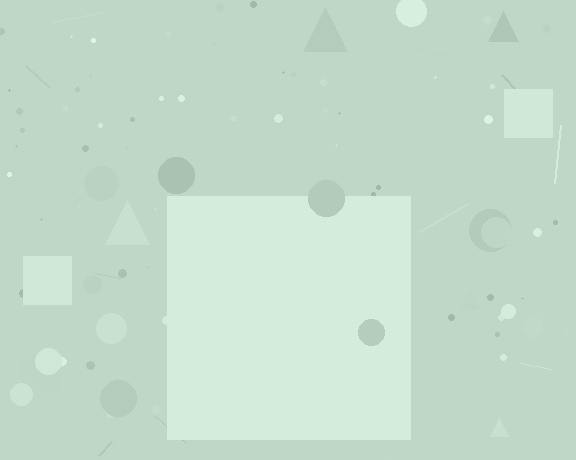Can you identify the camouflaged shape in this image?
The camouflaged shape is a square.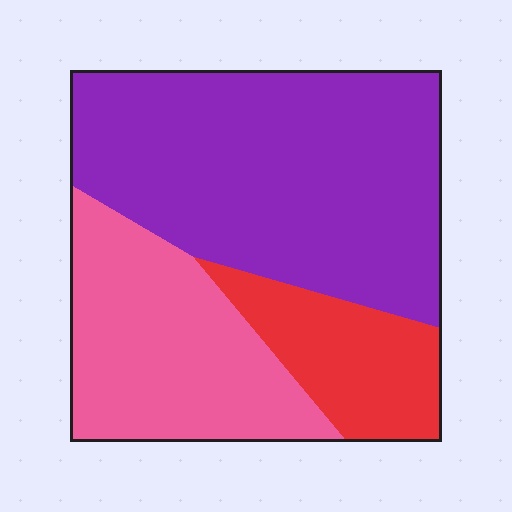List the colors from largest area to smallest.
From largest to smallest: purple, pink, red.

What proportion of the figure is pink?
Pink takes up between a quarter and a half of the figure.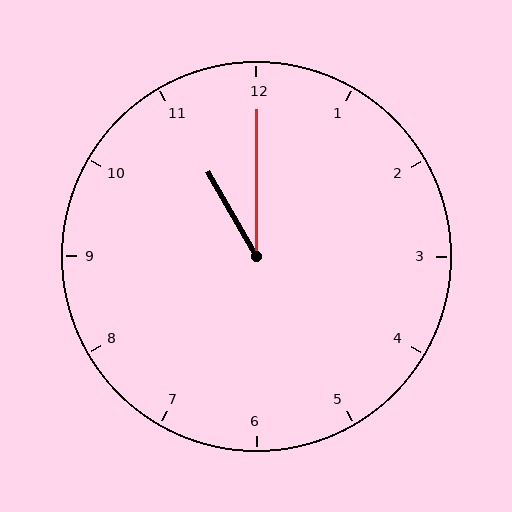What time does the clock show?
11:00.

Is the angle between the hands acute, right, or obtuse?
It is acute.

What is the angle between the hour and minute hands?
Approximately 30 degrees.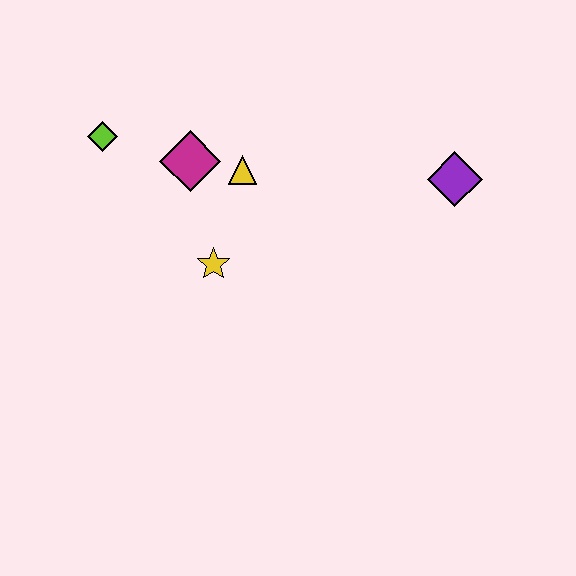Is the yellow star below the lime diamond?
Yes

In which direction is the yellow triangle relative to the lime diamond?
The yellow triangle is to the right of the lime diamond.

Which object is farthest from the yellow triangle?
The purple diamond is farthest from the yellow triangle.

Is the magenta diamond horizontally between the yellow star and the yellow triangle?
No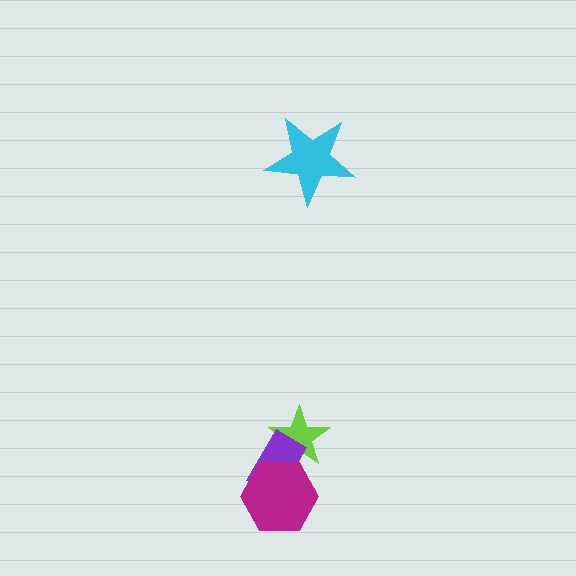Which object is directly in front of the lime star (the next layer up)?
The purple rectangle is directly in front of the lime star.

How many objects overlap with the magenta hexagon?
2 objects overlap with the magenta hexagon.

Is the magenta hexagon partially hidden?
No, no other shape covers it.